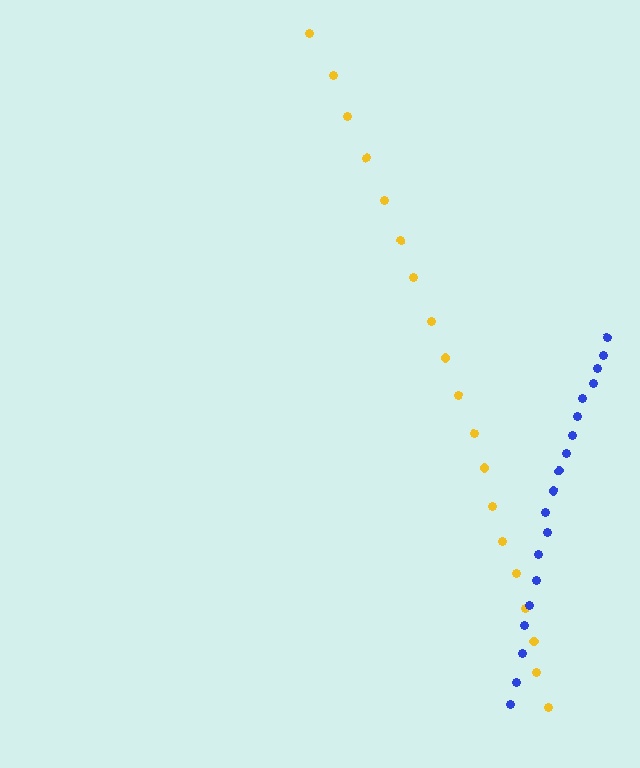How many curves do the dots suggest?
There are 2 distinct paths.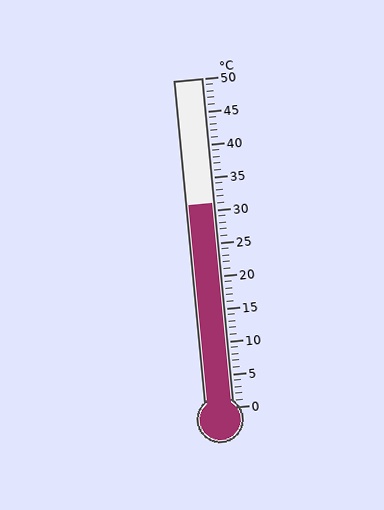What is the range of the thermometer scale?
The thermometer scale ranges from 0°C to 50°C.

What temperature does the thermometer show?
The thermometer shows approximately 31°C.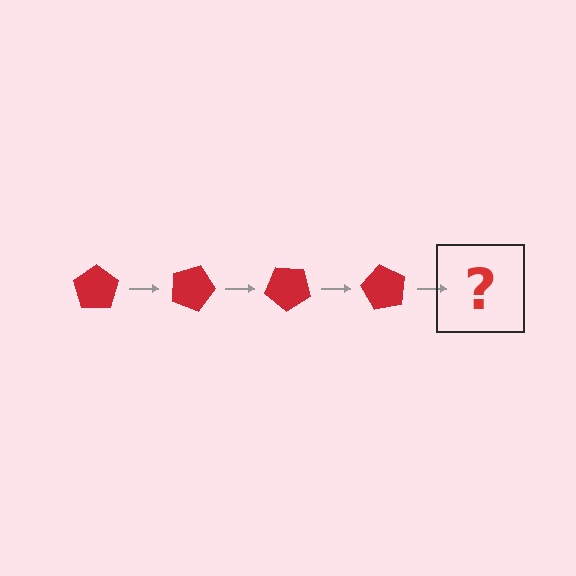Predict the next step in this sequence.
The next step is a red pentagon rotated 80 degrees.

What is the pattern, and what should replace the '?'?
The pattern is that the pentagon rotates 20 degrees each step. The '?' should be a red pentagon rotated 80 degrees.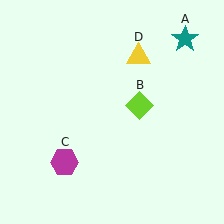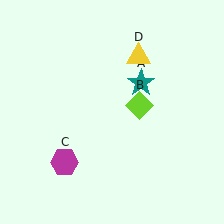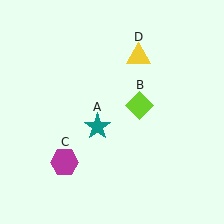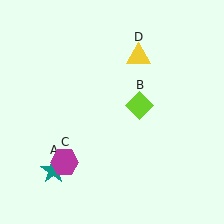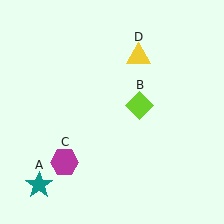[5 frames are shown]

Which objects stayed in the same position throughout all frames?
Lime diamond (object B) and magenta hexagon (object C) and yellow triangle (object D) remained stationary.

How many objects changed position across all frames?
1 object changed position: teal star (object A).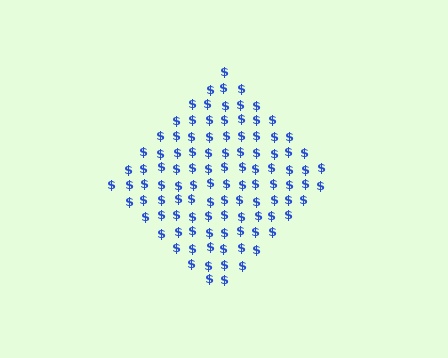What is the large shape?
The large shape is a diamond.